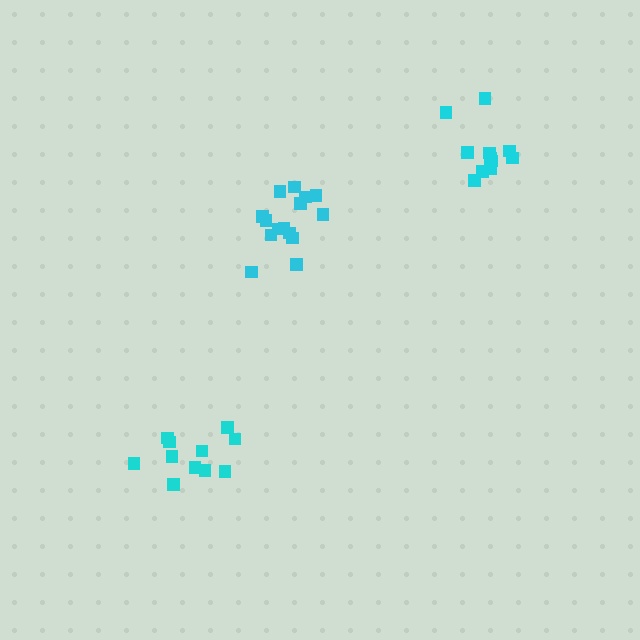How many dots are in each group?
Group 1: 11 dots, Group 2: 11 dots, Group 3: 15 dots (37 total).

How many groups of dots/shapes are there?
There are 3 groups.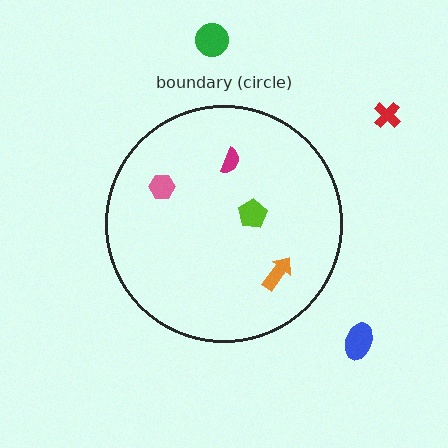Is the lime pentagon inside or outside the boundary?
Inside.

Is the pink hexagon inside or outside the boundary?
Inside.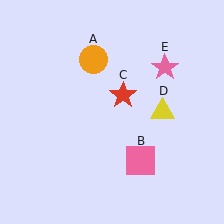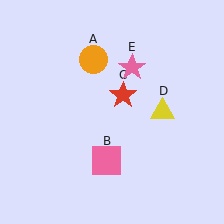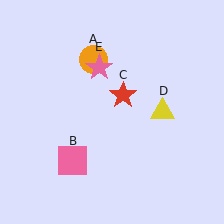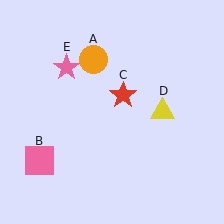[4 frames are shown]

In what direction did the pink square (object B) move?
The pink square (object B) moved left.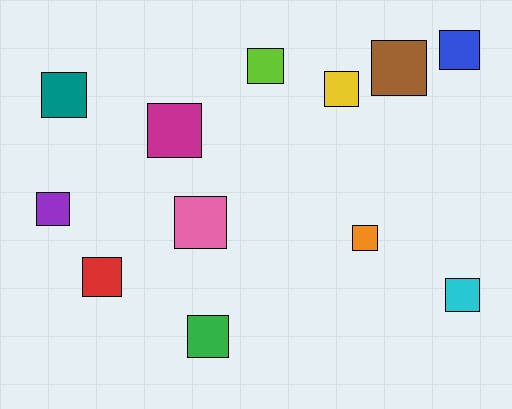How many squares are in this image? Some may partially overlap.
There are 12 squares.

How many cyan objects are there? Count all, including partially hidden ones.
There is 1 cyan object.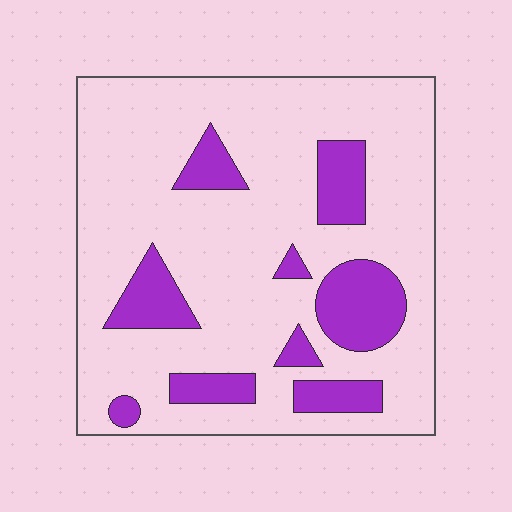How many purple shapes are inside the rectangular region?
9.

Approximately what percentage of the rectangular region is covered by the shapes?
Approximately 20%.